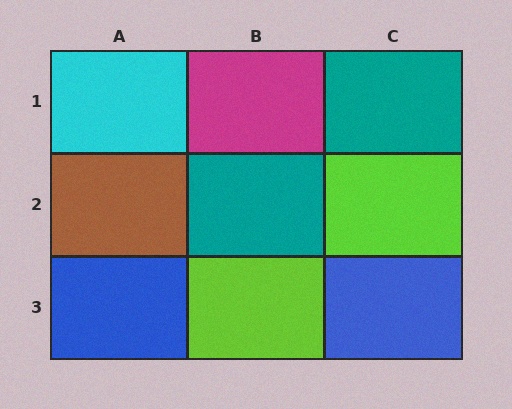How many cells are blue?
2 cells are blue.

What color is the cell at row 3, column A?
Blue.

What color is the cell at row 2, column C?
Lime.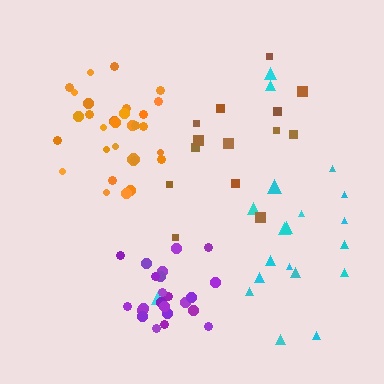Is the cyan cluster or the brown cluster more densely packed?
Cyan.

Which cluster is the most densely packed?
Purple.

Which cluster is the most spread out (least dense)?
Brown.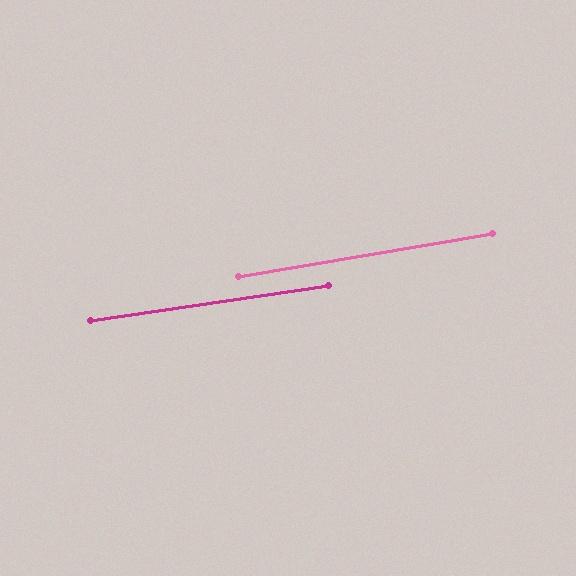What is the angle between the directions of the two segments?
Approximately 1 degree.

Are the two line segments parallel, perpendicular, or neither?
Parallel — their directions differ by only 1.2°.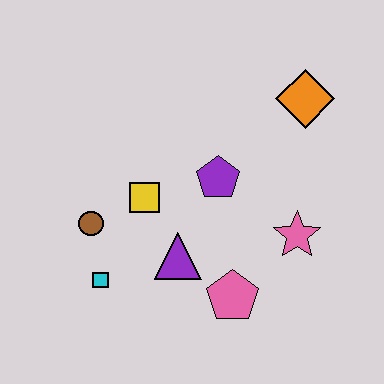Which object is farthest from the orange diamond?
The cyan square is farthest from the orange diamond.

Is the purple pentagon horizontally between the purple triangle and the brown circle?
No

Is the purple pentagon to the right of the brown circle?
Yes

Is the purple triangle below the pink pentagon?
No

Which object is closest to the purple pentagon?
The yellow square is closest to the purple pentagon.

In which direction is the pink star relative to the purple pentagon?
The pink star is to the right of the purple pentagon.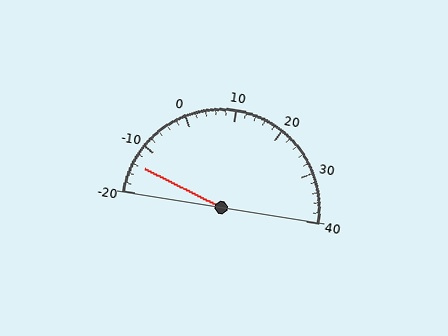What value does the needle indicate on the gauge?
The needle indicates approximately -14.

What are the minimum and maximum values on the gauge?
The gauge ranges from -20 to 40.